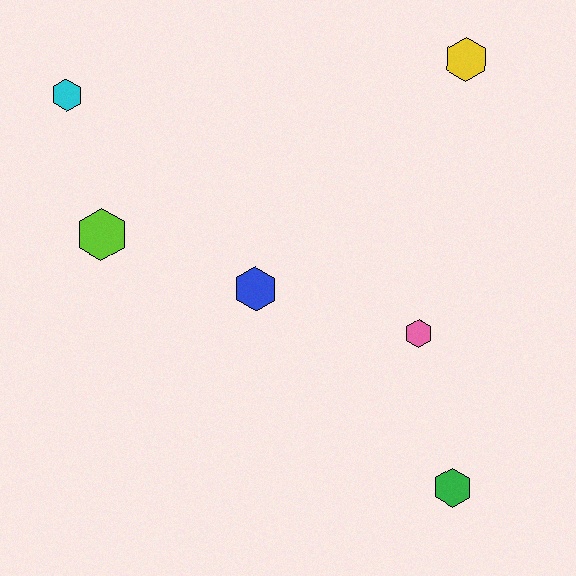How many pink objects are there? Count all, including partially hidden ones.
There is 1 pink object.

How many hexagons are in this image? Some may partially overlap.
There are 6 hexagons.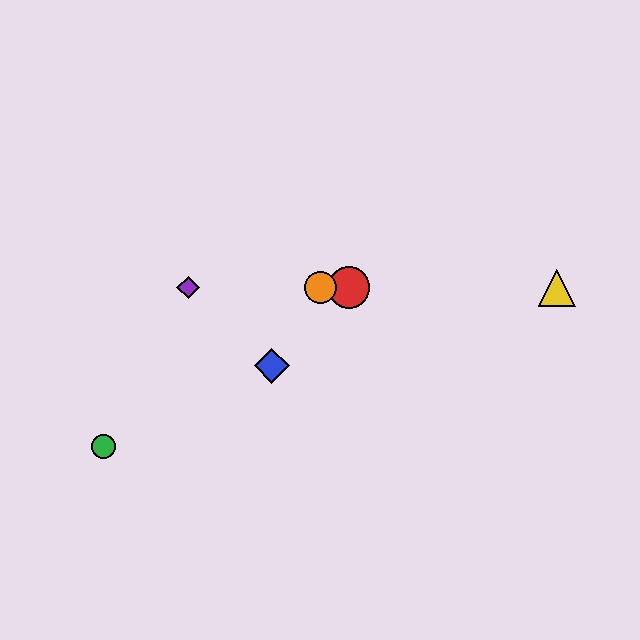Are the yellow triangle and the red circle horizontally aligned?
Yes, both are at y≈288.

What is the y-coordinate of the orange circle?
The orange circle is at y≈288.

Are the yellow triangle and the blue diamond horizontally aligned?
No, the yellow triangle is at y≈288 and the blue diamond is at y≈366.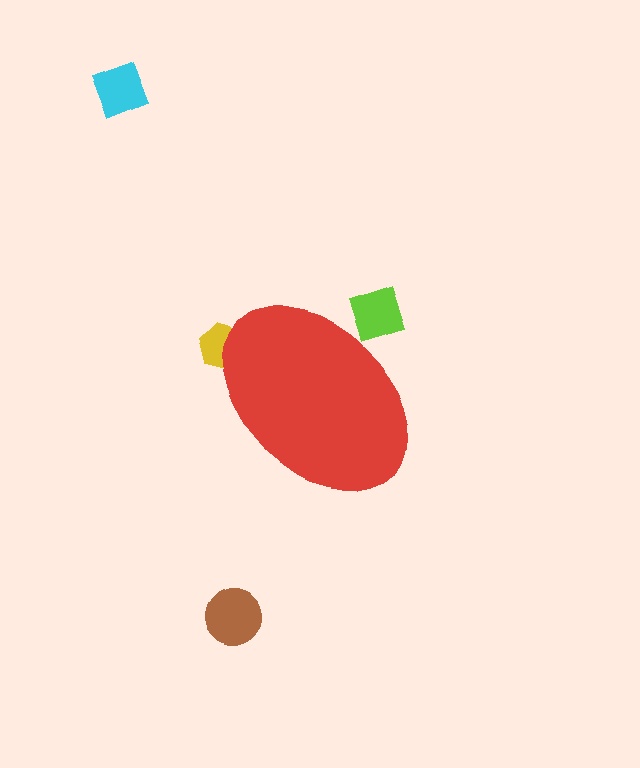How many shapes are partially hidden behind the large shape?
2 shapes are partially hidden.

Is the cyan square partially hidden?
No, the cyan square is fully visible.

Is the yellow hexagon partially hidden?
Yes, the yellow hexagon is partially hidden behind the red ellipse.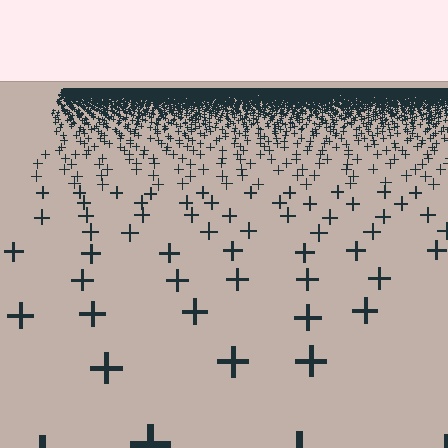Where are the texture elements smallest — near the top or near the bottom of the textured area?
Near the top.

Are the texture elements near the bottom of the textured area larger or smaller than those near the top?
Larger. Near the bottom, elements are closer to the viewer and appear at a bigger on-screen size.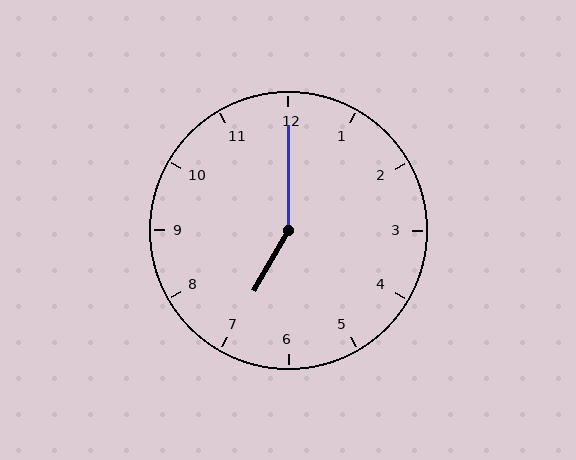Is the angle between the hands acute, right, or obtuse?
It is obtuse.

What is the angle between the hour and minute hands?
Approximately 150 degrees.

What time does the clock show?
7:00.